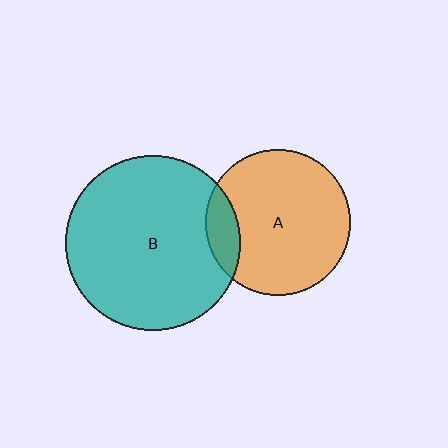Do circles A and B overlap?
Yes.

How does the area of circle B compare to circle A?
Approximately 1.4 times.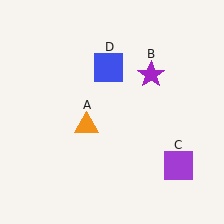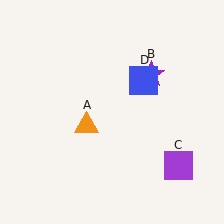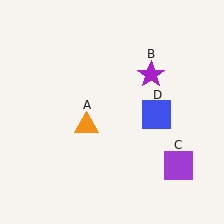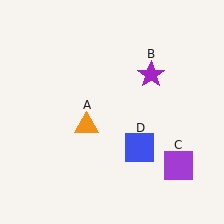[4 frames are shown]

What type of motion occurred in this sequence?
The blue square (object D) rotated clockwise around the center of the scene.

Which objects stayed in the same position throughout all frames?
Orange triangle (object A) and purple star (object B) and purple square (object C) remained stationary.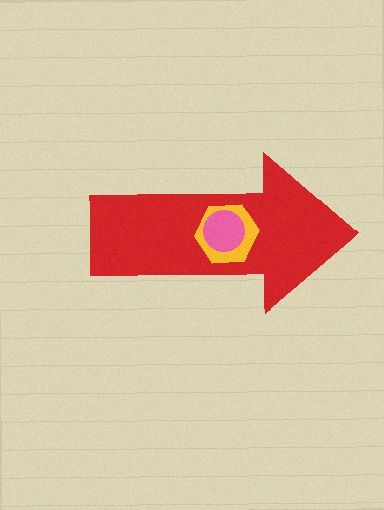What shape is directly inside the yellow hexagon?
The pink circle.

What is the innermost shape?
The pink circle.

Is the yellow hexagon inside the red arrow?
Yes.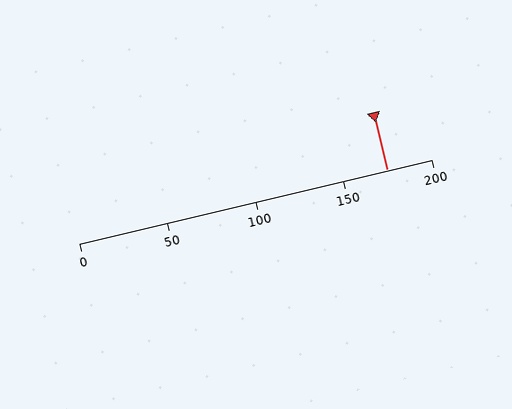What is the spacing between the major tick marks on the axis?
The major ticks are spaced 50 apart.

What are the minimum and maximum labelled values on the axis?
The axis runs from 0 to 200.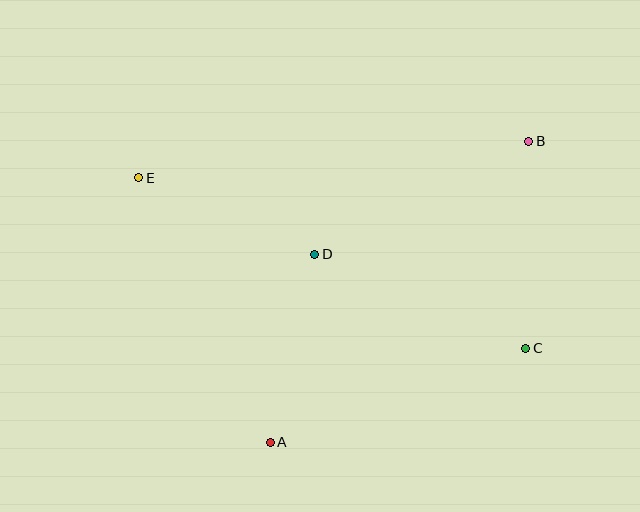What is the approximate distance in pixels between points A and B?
The distance between A and B is approximately 397 pixels.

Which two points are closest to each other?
Points D and E are closest to each other.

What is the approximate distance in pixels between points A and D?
The distance between A and D is approximately 193 pixels.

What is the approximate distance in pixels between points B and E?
The distance between B and E is approximately 392 pixels.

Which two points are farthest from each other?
Points C and E are farthest from each other.